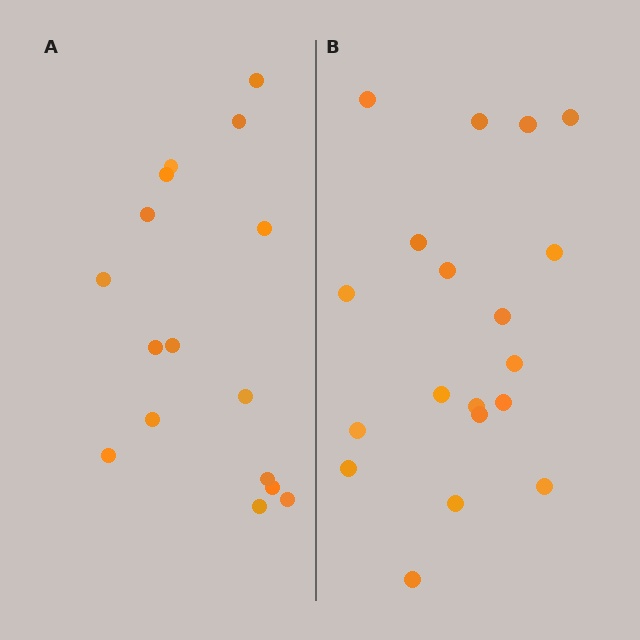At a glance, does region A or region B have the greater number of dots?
Region B (the right region) has more dots.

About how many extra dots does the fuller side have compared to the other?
Region B has just a few more — roughly 2 or 3 more dots than region A.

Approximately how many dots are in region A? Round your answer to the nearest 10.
About 20 dots. (The exact count is 16, which rounds to 20.)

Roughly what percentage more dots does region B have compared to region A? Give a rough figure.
About 20% more.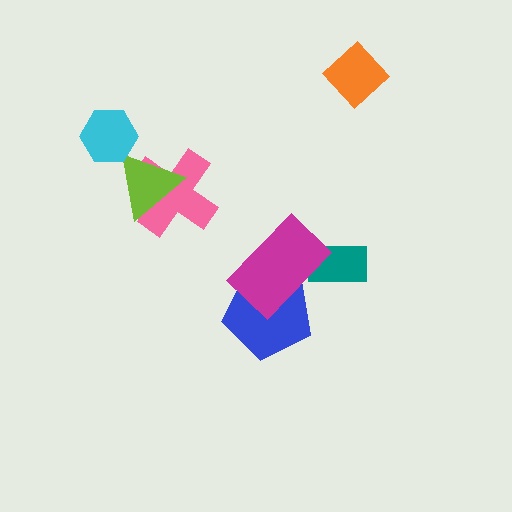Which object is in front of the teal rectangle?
The magenta rectangle is in front of the teal rectangle.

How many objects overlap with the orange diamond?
0 objects overlap with the orange diamond.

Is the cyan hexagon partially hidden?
No, no other shape covers it.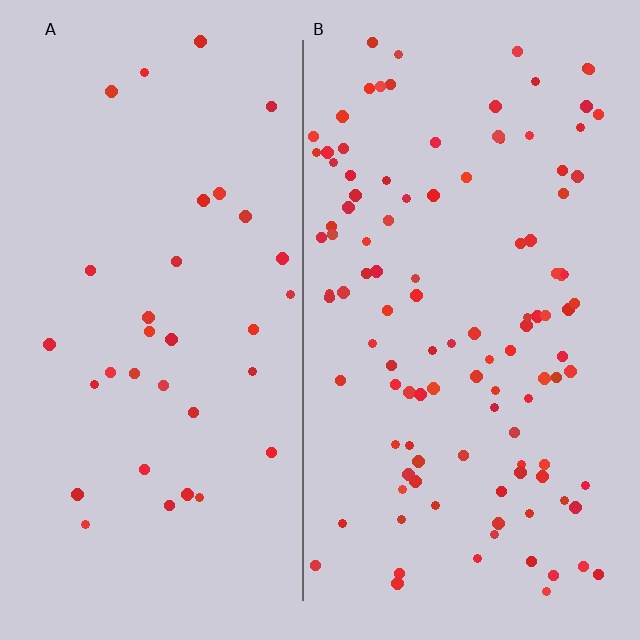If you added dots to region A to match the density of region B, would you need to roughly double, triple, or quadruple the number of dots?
Approximately triple.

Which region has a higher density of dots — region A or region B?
B (the right).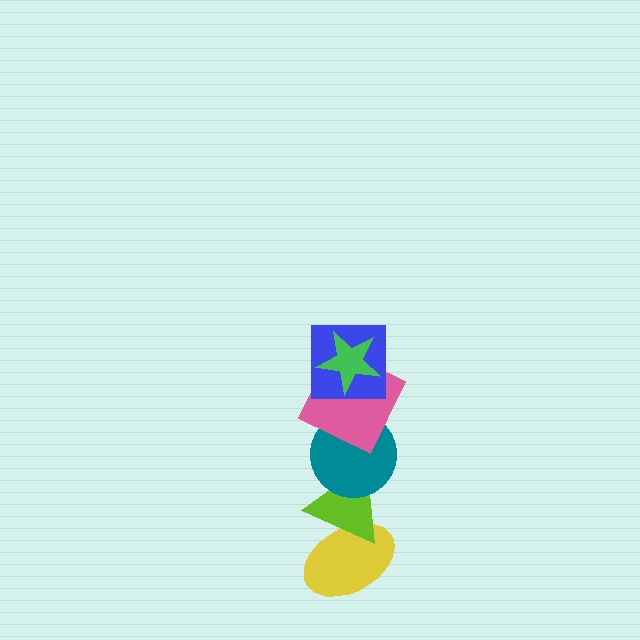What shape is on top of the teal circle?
The pink square is on top of the teal circle.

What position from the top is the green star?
The green star is 1st from the top.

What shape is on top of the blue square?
The green star is on top of the blue square.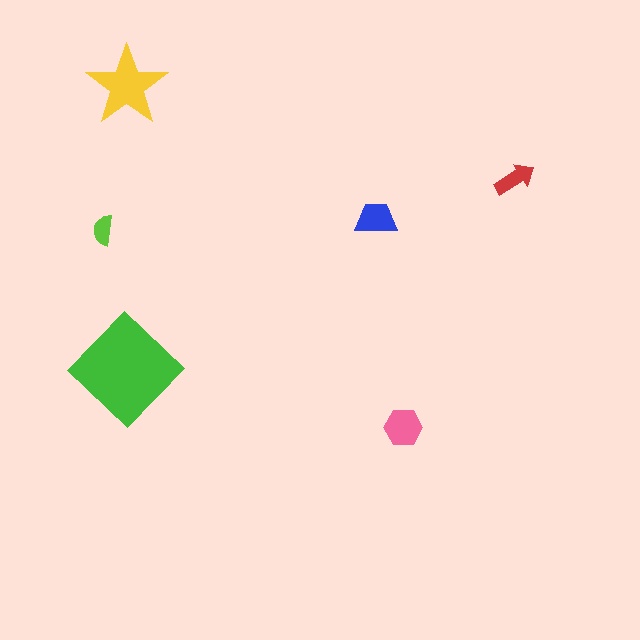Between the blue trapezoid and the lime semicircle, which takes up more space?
The blue trapezoid.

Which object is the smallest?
The lime semicircle.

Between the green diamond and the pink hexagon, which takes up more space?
The green diamond.